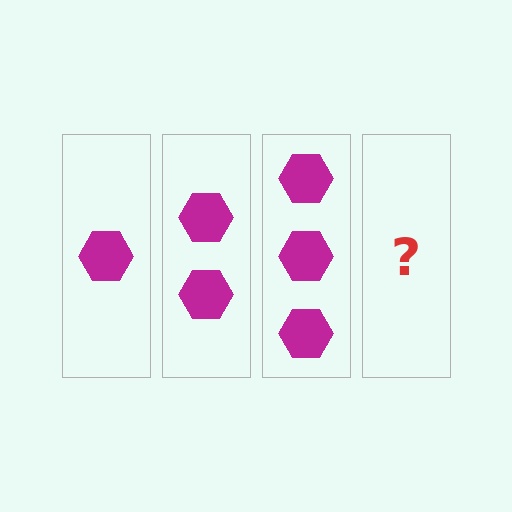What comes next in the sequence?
The next element should be 4 hexagons.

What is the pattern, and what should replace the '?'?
The pattern is that each step adds one more hexagon. The '?' should be 4 hexagons.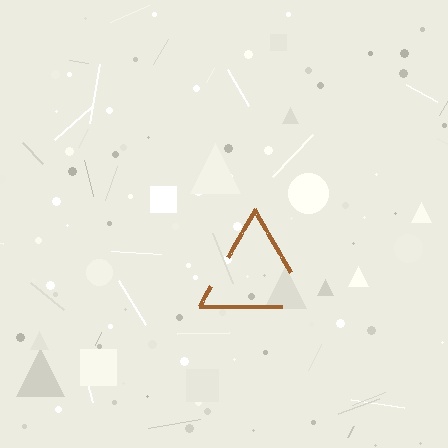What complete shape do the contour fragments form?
The contour fragments form a triangle.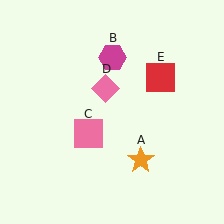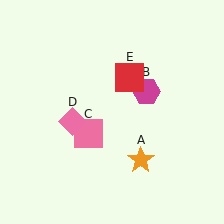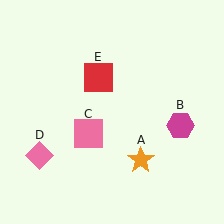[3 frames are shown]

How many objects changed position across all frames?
3 objects changed position: magenta hexagon (object B), pink diamond (object D), red square (object E).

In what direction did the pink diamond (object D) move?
The pink diamond (object D) moved down and to the left.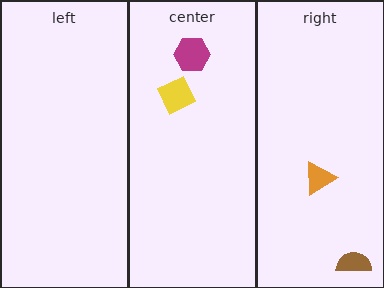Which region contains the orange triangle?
The right region.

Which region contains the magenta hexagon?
The center region.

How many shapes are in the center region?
2.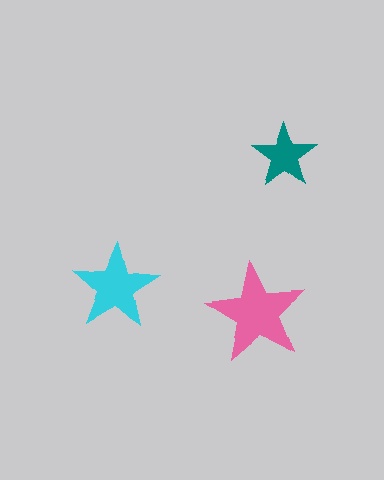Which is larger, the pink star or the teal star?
The pink one.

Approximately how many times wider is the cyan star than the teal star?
About 1.5 times wider.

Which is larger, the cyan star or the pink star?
The pink one.